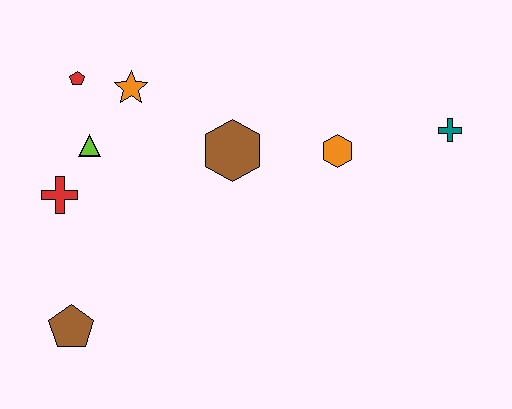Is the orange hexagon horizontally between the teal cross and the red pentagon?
Yes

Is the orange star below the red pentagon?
Yes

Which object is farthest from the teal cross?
The brown pentagon is farthest from the teal cross.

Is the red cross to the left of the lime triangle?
Yes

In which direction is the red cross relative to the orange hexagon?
The red cross is to the left of the orange hexagon.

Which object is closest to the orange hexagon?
The brown hexagon is closest to the orange hexagon.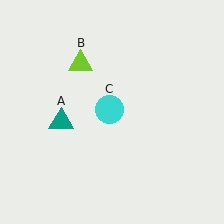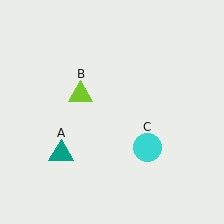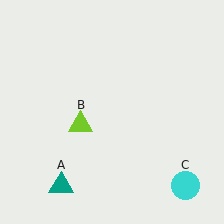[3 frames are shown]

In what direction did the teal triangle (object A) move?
The teal triangle (object A) moved down.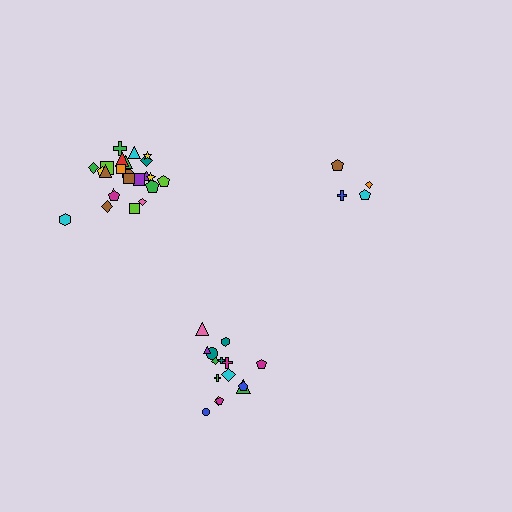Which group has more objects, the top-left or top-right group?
The top-left group.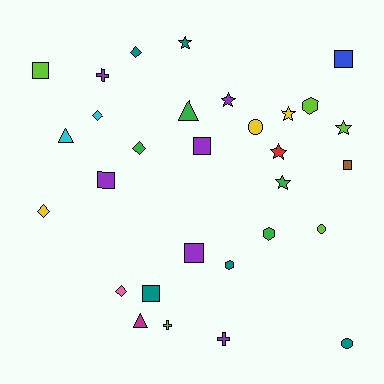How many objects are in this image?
There are 30 objects.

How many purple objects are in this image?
There are 6 purple objects.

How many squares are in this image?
There are 7 squares.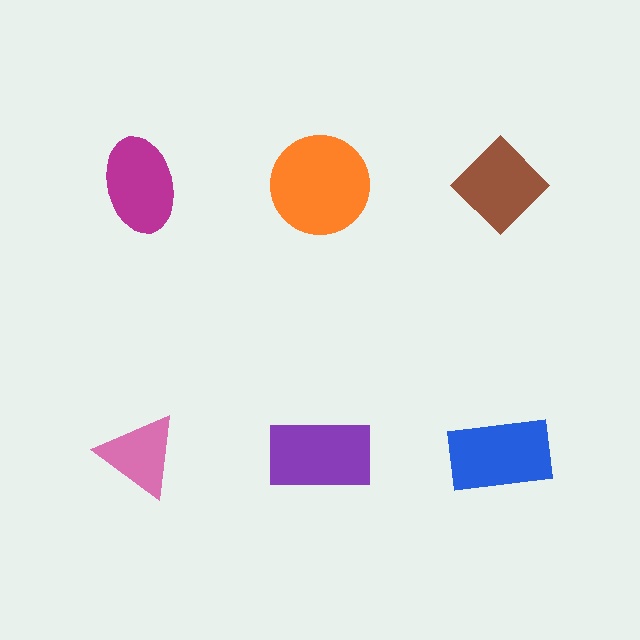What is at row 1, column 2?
An orange circle.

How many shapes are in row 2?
3 shapes.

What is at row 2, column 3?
A blue rectangle.